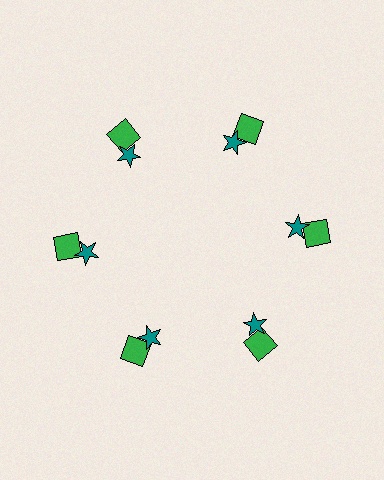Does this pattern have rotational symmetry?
Yes, this pattern has 6-fold rotational symmetry. It looks the same after rotating 60 degrees around the center.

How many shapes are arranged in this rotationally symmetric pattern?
There are 12 shapes, arranged in 6 groups of 2.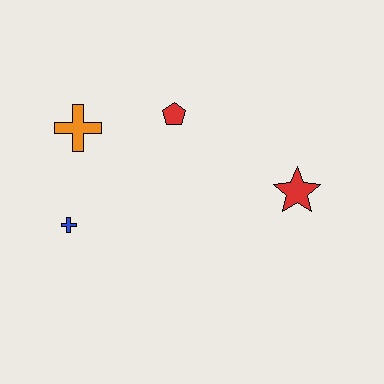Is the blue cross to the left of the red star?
Yes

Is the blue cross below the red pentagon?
Yes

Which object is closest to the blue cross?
The orange cross is closest to the blue cross.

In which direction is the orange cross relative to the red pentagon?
The orange cross is to the left of the red pentagon.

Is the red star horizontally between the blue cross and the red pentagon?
No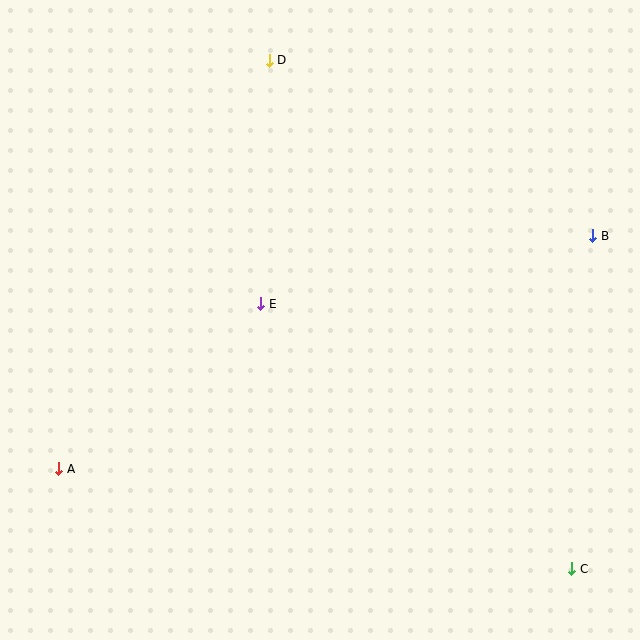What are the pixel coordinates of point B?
Point B is at (593, 236).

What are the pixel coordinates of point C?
Point C is at (572, 569).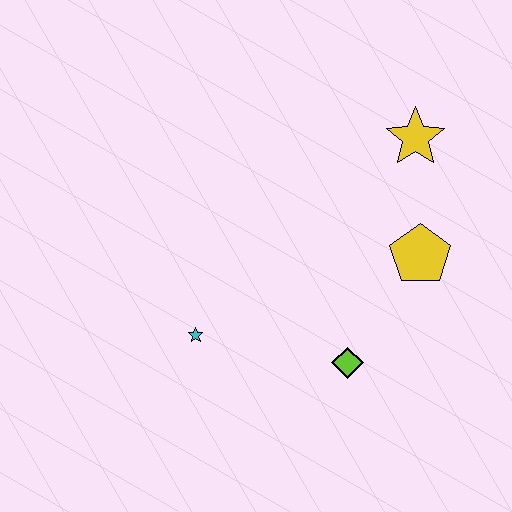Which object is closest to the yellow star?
The yellow pentagon is closest to the yellow star.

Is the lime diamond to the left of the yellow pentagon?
Yes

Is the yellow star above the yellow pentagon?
Yes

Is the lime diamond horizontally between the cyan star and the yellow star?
Yes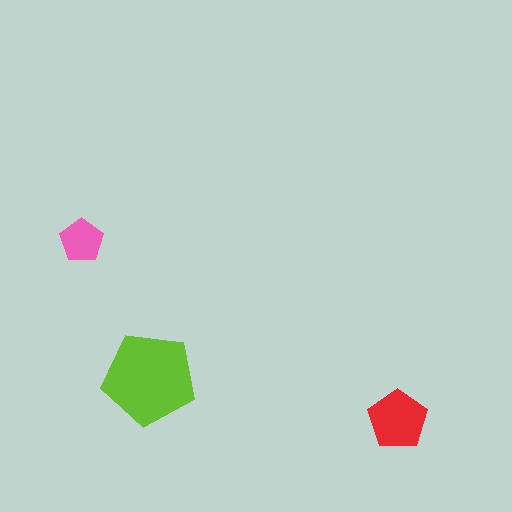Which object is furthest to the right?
The red pentagon is rightmost.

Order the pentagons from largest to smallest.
the lime one, the red one, the pink one.